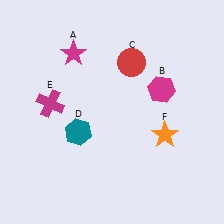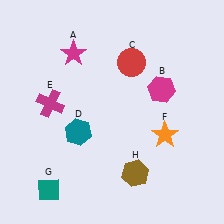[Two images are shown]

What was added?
A teal diamond (G), a brown hexagon (H) were added in Image 2.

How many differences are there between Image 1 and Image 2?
There are 2 differences between the two images.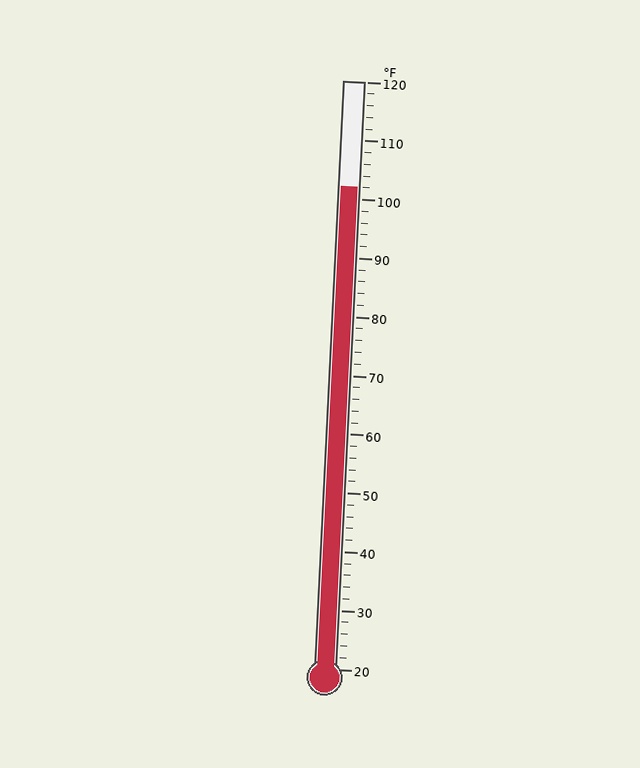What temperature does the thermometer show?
The thermometer shows approximately 102°F.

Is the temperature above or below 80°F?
The temperature is above 80°F.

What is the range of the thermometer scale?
The thermometer scale ranges from 20°F to 120°F.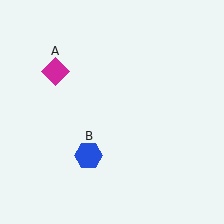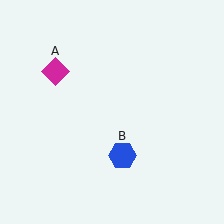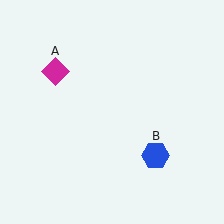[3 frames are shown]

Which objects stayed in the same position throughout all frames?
Magenta diamond (object A) remained stationary.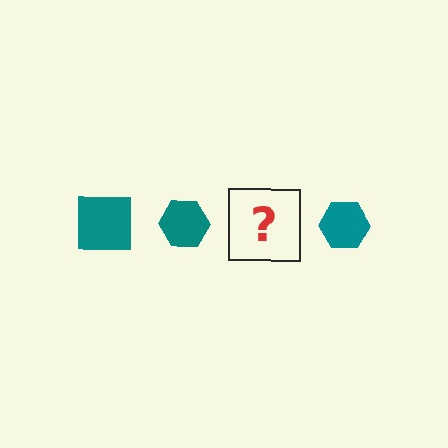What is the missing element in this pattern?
The missing element is a teal square.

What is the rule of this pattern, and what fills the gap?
The rule is that the pattern cycles through square, hexagon shapes in teal. The gap should be filled with a teal square.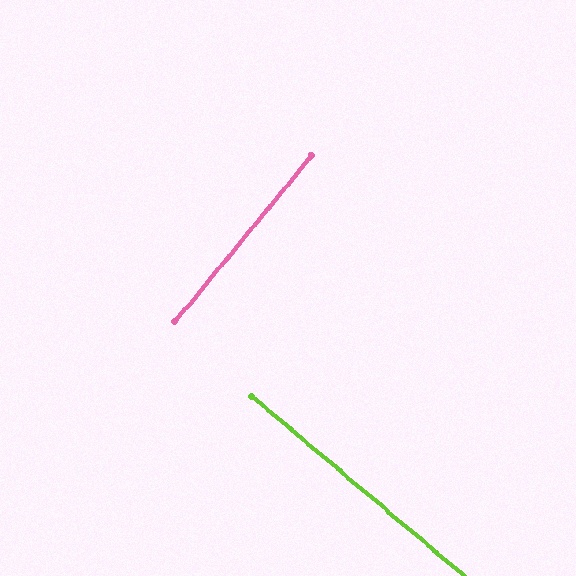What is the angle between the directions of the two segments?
Approximately 89 degrees.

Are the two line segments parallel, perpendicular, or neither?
Perpendicular — they meet at approximately 89°.